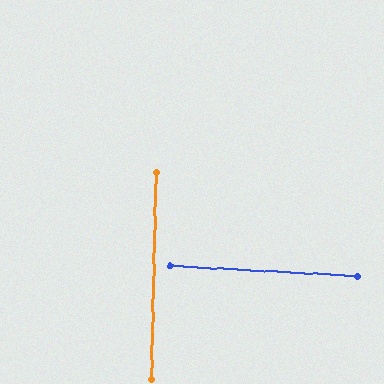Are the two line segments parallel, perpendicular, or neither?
Perpendicular — they meet at approximately 88°.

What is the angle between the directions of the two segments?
Approximately 88 degrees.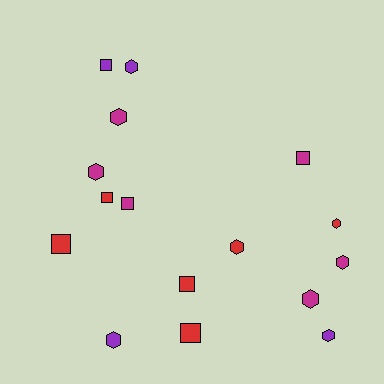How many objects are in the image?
There are 16 objects.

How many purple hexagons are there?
There are 3 purple hexagons.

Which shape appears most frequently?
Hexagon, with 9 objects.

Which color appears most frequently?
Red, with 6 objects.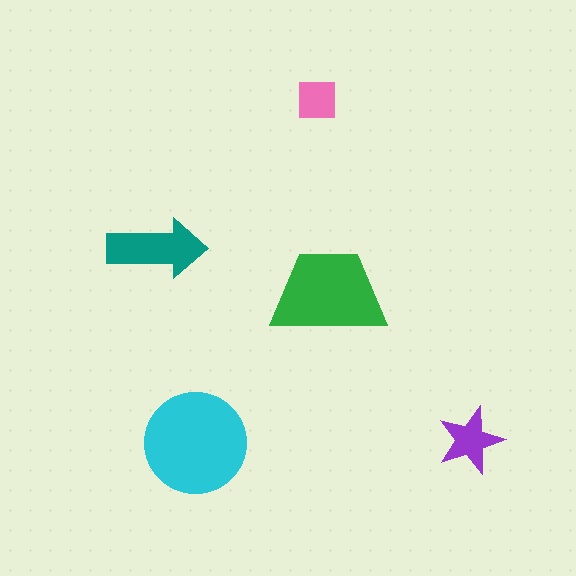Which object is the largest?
The cyan circle.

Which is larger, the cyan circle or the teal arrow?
The cyan circle.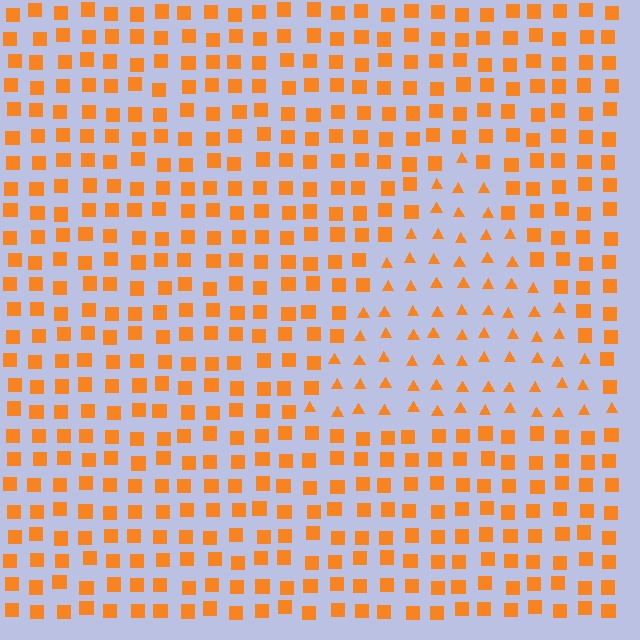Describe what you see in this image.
The image is filled with small orange elements arranged in a uniform grid. A triangle-shaped region contains triangles, while the surrounding area contains squares. The boundary is defined purely by the change in element shape.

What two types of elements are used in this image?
The image uses triangles inside the triangle region and squares outside it.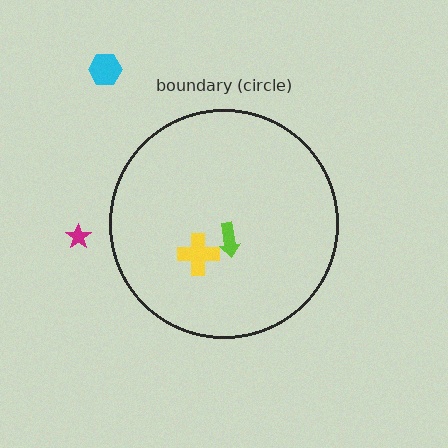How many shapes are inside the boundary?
2 inside, 2 outside.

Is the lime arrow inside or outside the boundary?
Inside.